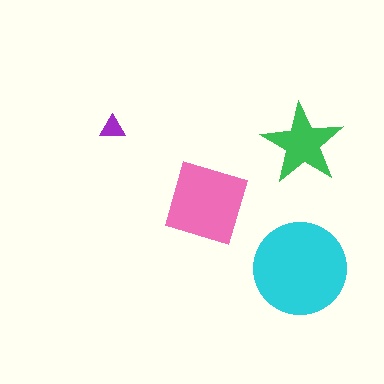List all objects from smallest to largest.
The purple triangle, the green star, the pink diamond, the cyan circle.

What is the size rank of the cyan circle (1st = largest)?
1st.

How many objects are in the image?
There are 4 objects in the image.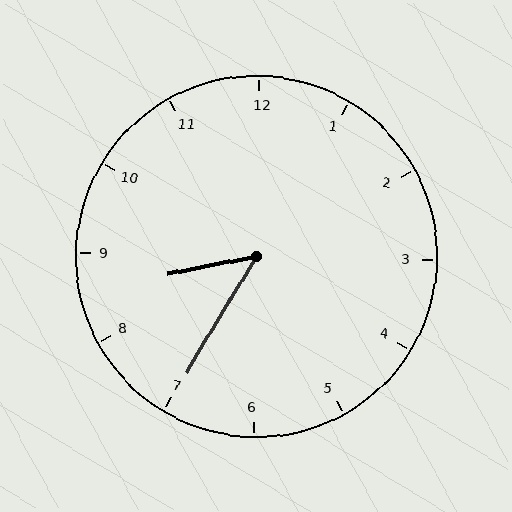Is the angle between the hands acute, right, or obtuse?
It is acute.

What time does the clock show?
8:35.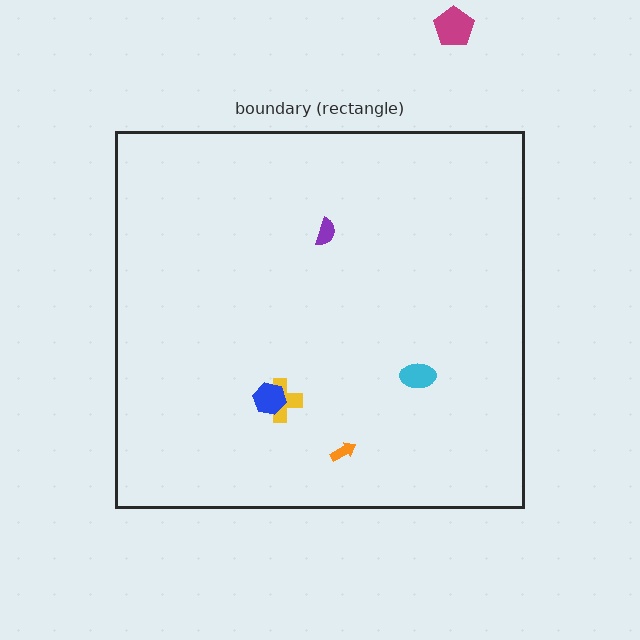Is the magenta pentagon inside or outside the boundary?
Outside.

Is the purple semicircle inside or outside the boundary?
Inside.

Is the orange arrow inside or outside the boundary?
Inside.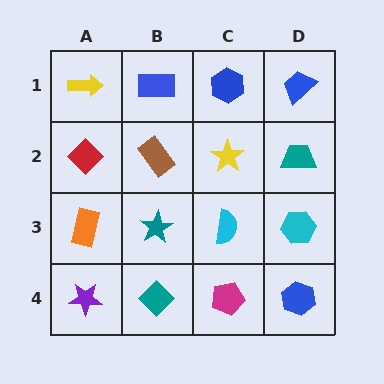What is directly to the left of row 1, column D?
A blue hexagon.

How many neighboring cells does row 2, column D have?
3.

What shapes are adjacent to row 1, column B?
A brown rectangle (row 2, column B), a yellow arrow (row 1, column A), a blue hexagon (row 1, column C).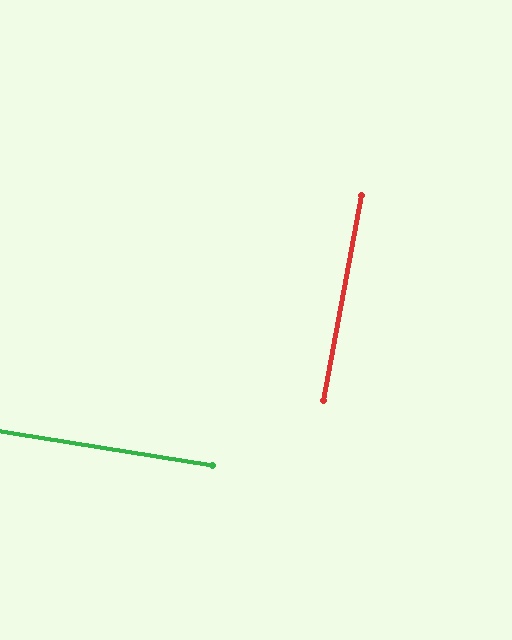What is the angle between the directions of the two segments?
Approximately 88 degrees.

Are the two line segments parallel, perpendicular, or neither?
Perpendicular — they meet at approximately 88°.